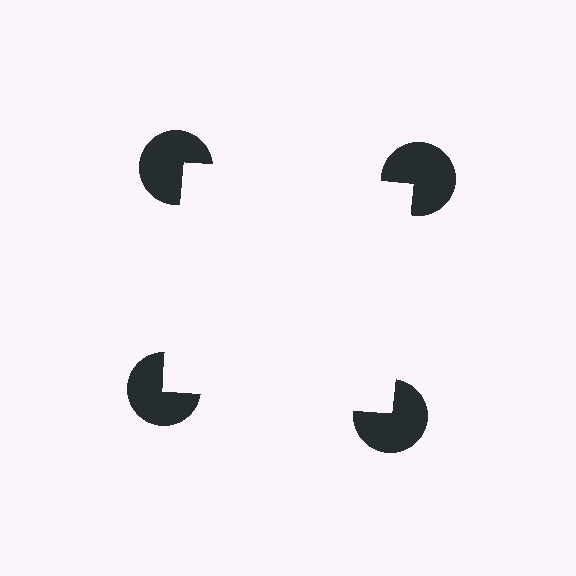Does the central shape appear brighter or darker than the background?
It typically appears slightly brighter than the background, even though no actual brightness change is drawn.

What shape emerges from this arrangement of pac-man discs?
An illusory square — its edges are inferred from the aligned wedge cuts in the pac-man discs, not physically drawn.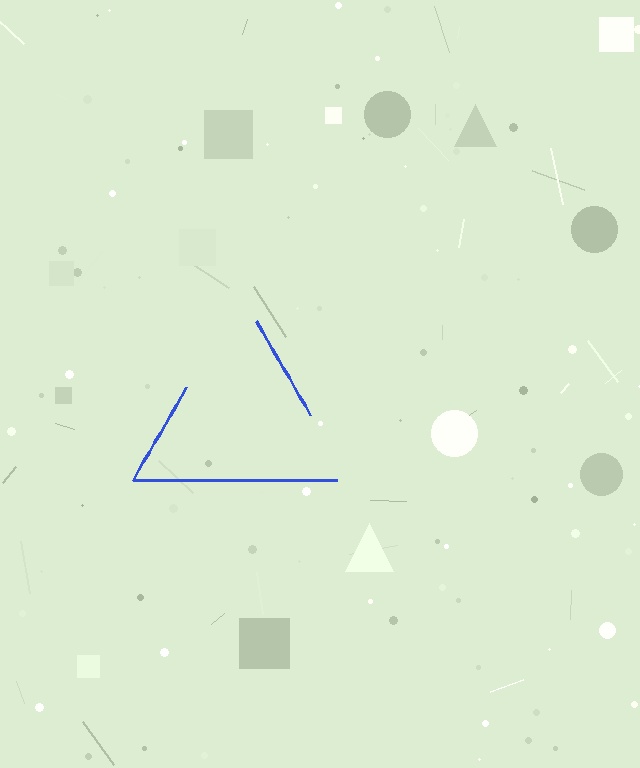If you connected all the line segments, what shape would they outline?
They would outline a triangle.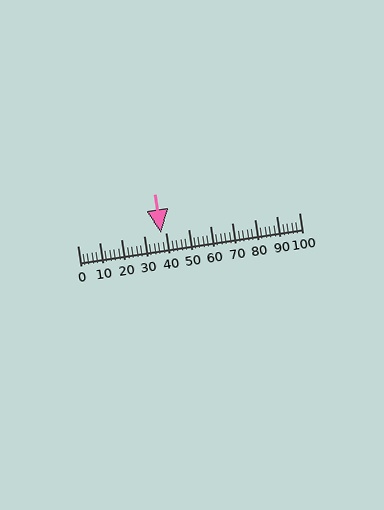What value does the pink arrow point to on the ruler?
The pink arrow points to approximately 38.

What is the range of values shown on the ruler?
The ruler shows values from 0 to 100.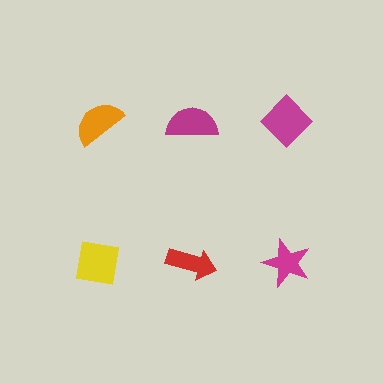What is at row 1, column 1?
An orange semicircle.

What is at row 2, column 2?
A red arrow.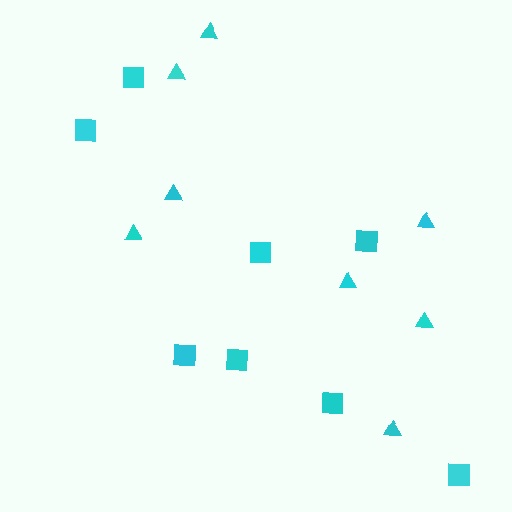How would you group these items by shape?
There are 2 groups: one group of triangles (8) and one group of squares (8).